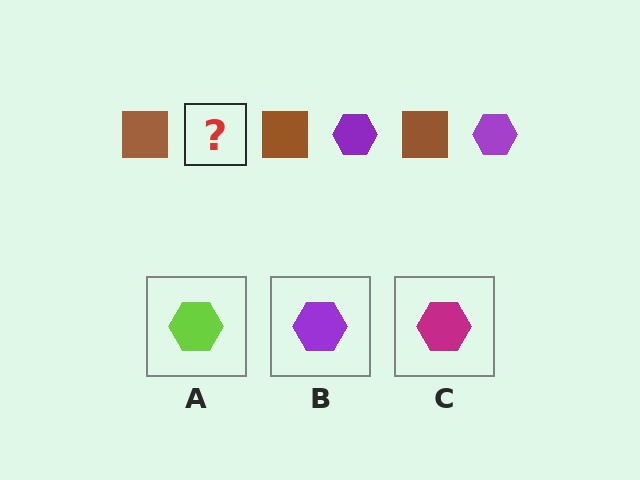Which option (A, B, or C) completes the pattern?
B.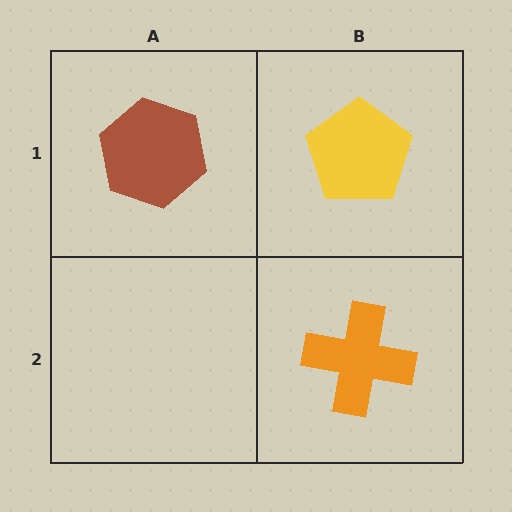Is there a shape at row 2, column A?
No, that cell is empty.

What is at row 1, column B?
A yellow pentagon.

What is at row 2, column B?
An orange cross.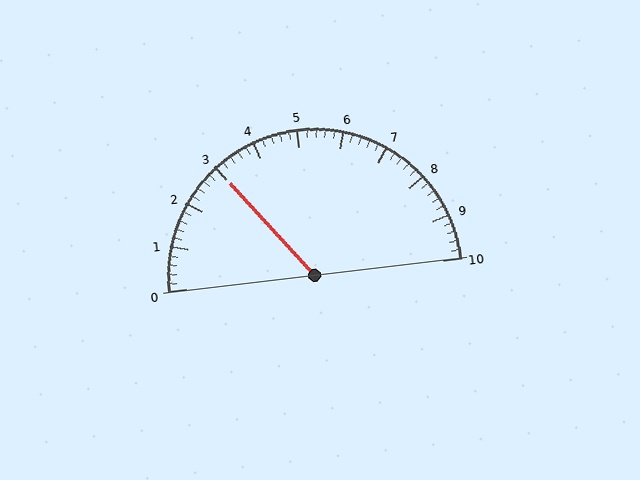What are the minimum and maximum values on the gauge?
The gauge ranges from 0 to 10.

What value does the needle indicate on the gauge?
The needle indicates approximately 3.0.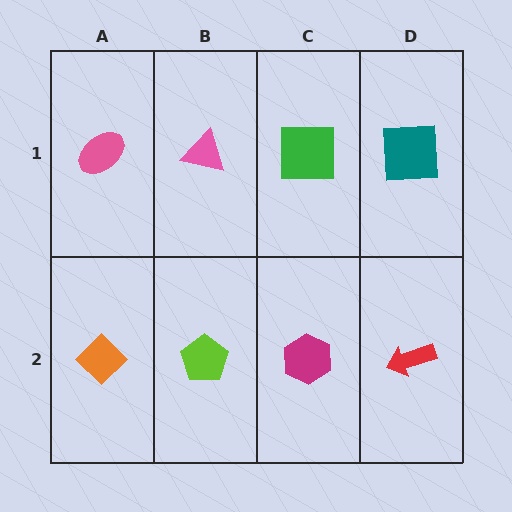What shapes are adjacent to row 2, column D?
A teal square (row 1, column D), a magenta hexagon (row 2, column C).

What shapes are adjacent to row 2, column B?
A pink triangle (row 1, column B), an orange diamond (row 2, column A), a magenta hexagon (row 2, column C).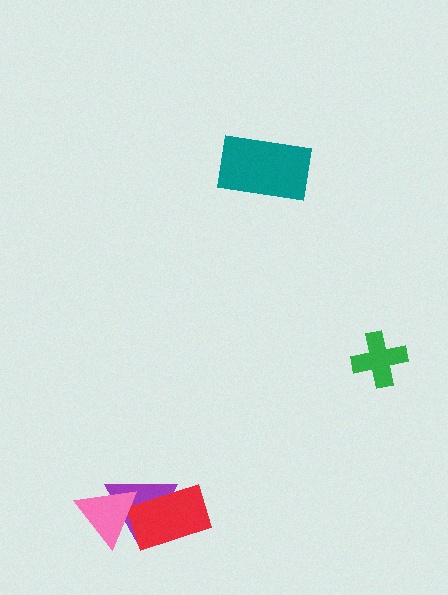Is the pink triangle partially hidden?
No, no other shape covers it.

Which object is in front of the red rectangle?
The pink triangle is in front of the red rectangle.